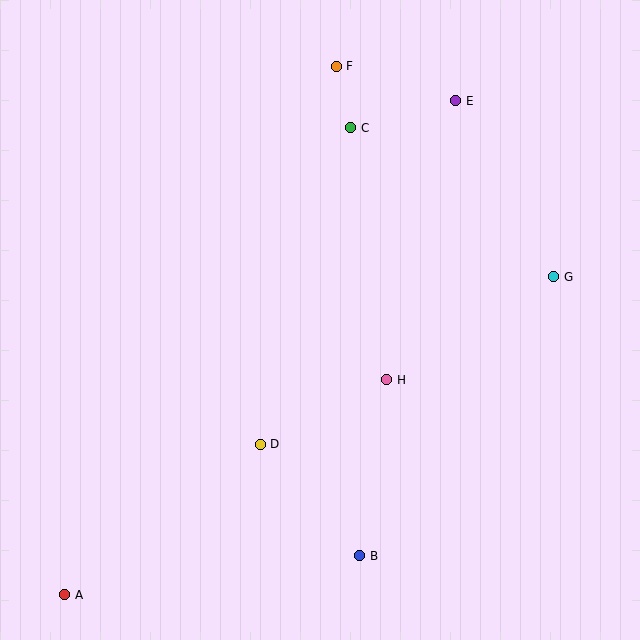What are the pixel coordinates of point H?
Point H is at (387, 380).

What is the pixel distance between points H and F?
The distance between H and F is 317 pixels.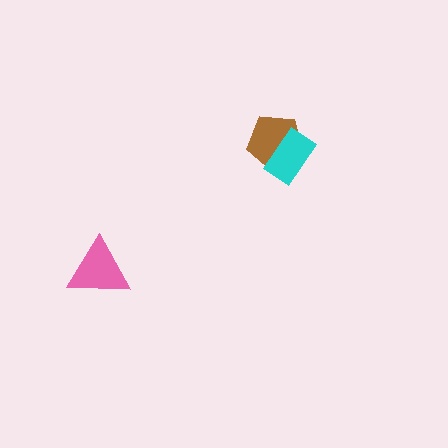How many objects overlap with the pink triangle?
0 objects overlap with the pink triangle.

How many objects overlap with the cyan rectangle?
1 object overlaps with the cyan rectangle.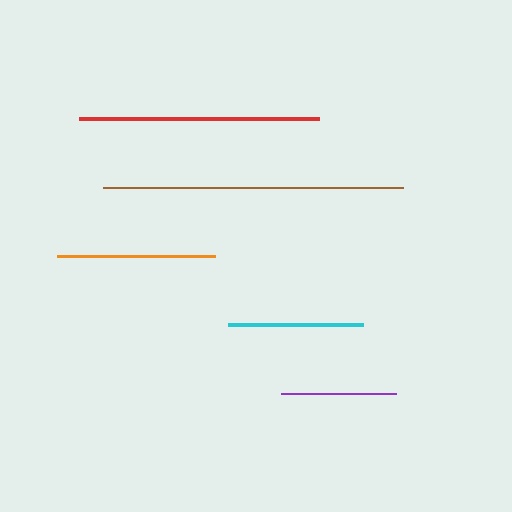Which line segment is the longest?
The brown line is the longest at approximately 300 pixels.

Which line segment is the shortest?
The purple line is the shortest at approximately 116 pixels.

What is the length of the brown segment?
The brown segment is approximately 300 pixels long.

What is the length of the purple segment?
The purple segment is approximately 116 pixels long.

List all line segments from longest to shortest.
From longest to shortest: brown, red, orange, cyan, purple.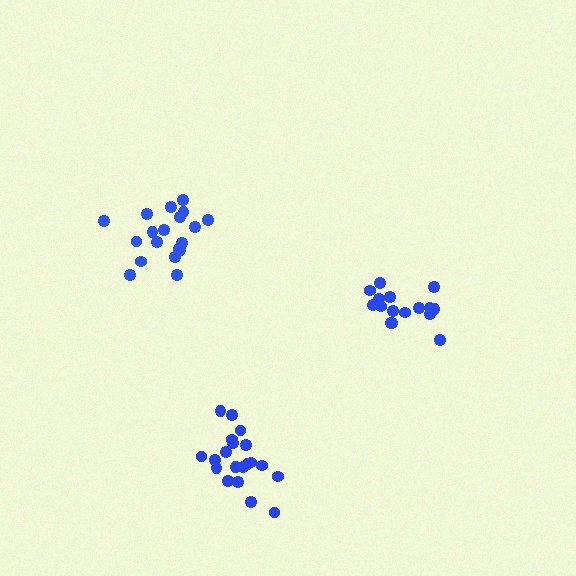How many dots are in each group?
Group 1: 20 dots, Group 2: 16 dots, Group 3: 20 dots (56 total).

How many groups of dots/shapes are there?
There are 3 groups.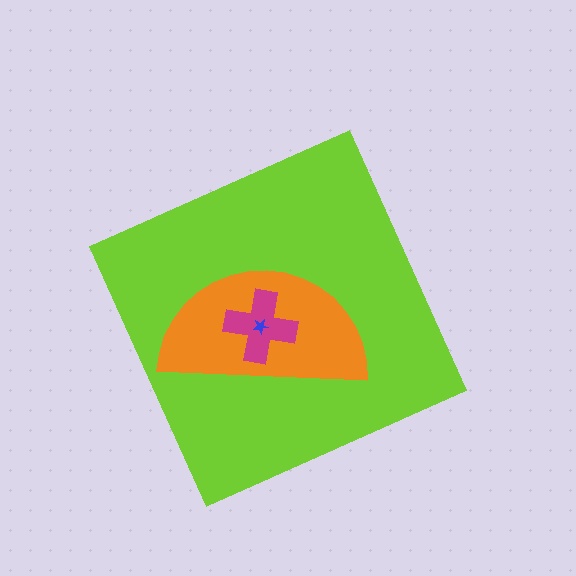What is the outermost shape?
The lime diamond.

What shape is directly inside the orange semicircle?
The magenta cross.